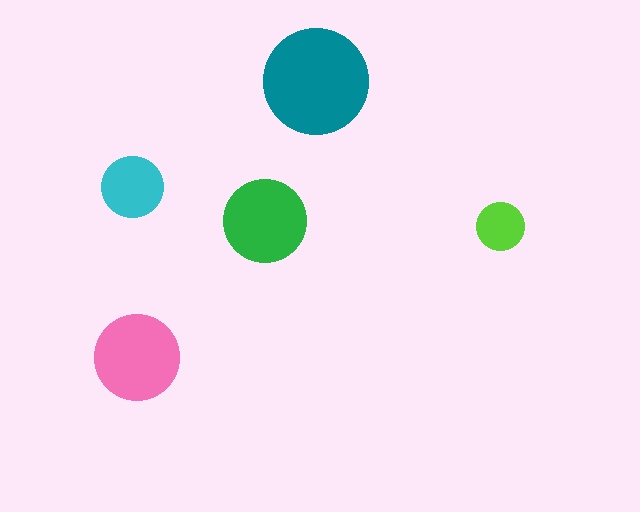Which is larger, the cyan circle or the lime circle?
The cyan one.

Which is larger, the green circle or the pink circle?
The pink one.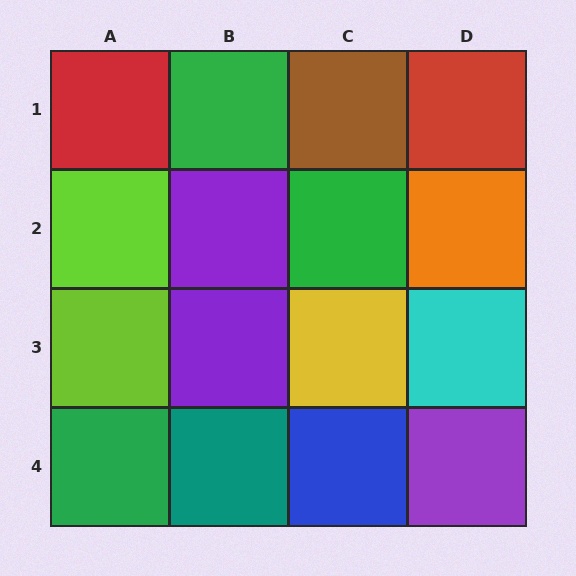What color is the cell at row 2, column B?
Purple.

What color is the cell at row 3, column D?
Cyan.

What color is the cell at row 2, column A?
Lime.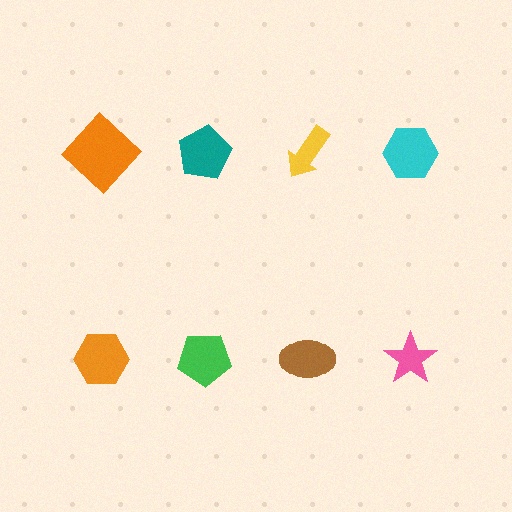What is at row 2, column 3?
A brown ellipse.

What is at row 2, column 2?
A green pentagon.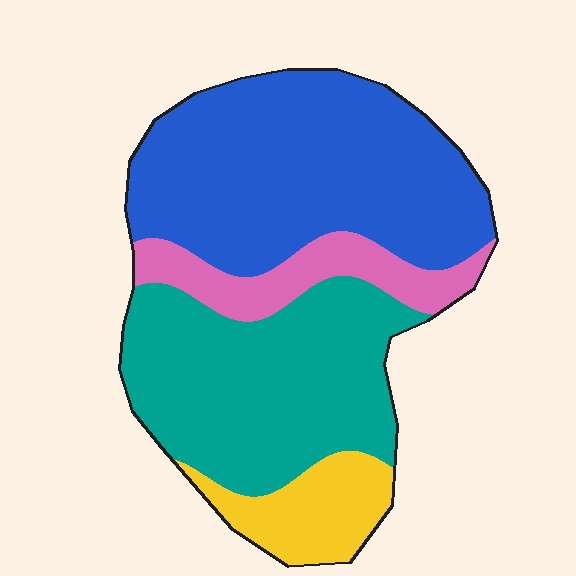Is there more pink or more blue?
Blue.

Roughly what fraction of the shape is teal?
Teal covers about 35% of the shape.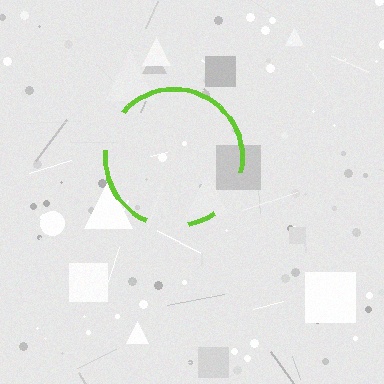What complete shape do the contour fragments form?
The contour fragments form a circle.